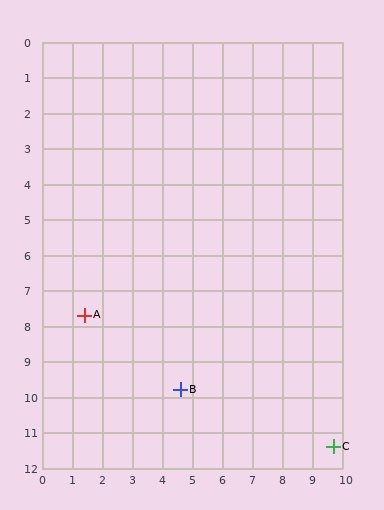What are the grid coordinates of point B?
Point B is at approximately (4.6, 9.8).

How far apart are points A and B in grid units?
Points A and B are about 3.8 grid units apart.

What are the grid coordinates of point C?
Point C is at approximately (9.7, 11.4).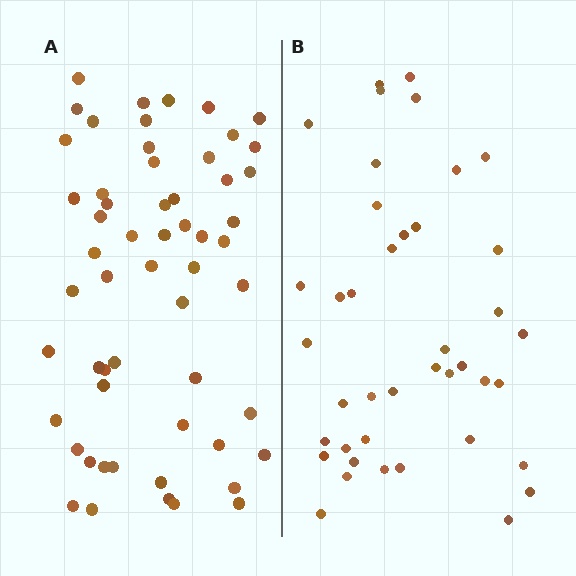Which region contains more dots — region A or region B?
Region A (the left region) has more dots.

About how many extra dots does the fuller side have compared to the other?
Region A has approximately 15 more dots than region B.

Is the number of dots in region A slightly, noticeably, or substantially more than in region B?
Region A has noticeably more, but not dramatically so. The ratio is roughly 1.4 to 1.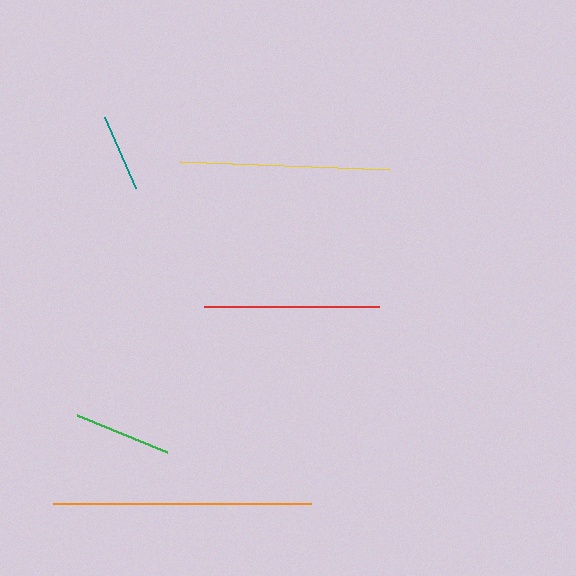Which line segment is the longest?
The orange line is the longest at approximately 258 pixels.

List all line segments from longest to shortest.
From longest to shortest: orange, yellow, red, green, teal.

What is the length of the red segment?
The red segment is approximately 175 pixels long.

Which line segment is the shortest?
The teal line is the shortest at approximately 77 pixels.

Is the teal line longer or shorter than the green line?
The green line is longer than the teal line.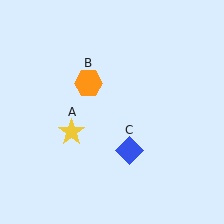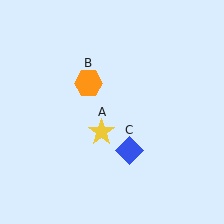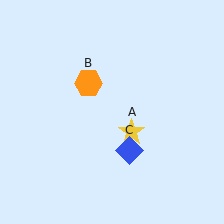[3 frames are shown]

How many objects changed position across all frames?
1 object changed position: yellow star (object A).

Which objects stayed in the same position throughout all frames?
Orange hexagon (object B) and blue diamond (object C) remained stationary.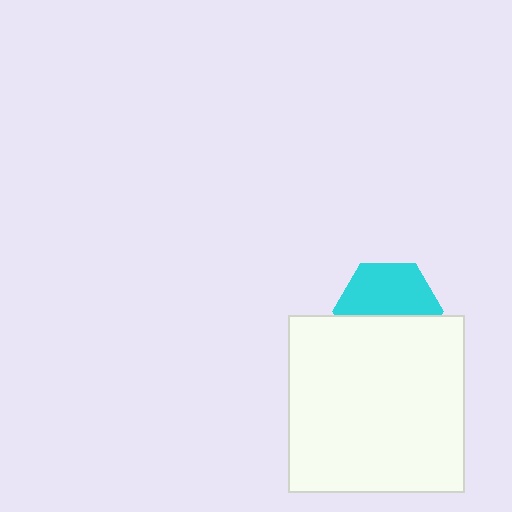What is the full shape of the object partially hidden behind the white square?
The partially hidden object is a cyan hexagon.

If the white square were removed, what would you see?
You would see the complete cyan hexagon.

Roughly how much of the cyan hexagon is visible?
About half of it is visible (roughly 55%).